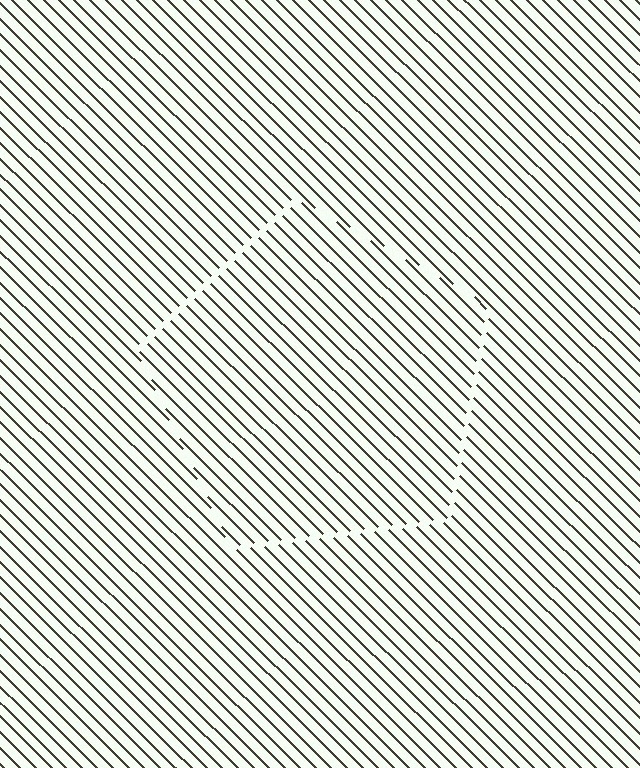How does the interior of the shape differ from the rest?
The interior of the shape contains the same grating, shifted by half a period — the contour is defined by the phase discontinuity where line-ends from the inner and outer gratings abut.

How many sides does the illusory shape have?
5 sides — the line-ends trace a pentagon.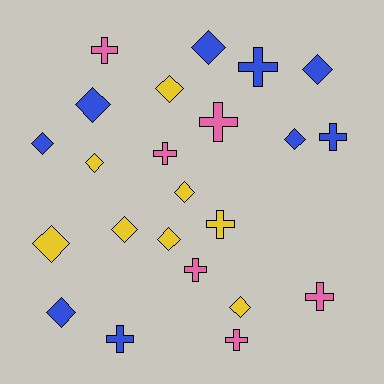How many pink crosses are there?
There are 6 pink crosses.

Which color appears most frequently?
Blue, with 9 objects.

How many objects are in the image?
There are 23 objects.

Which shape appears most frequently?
Diamond, with 13 objects.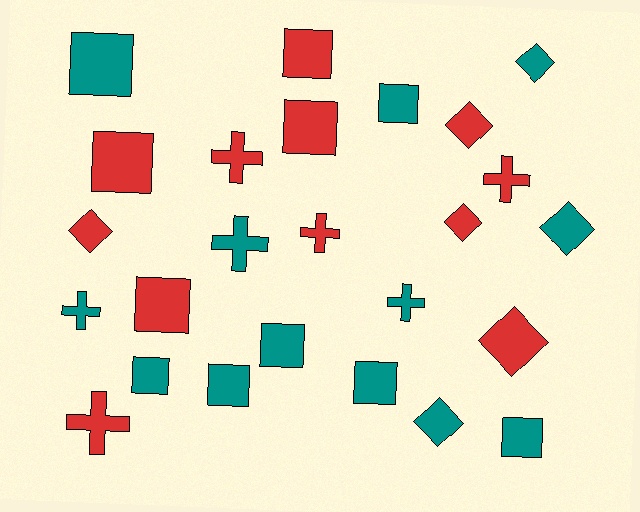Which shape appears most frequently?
Square, with 11 objects.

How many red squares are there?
There are 4 red squares.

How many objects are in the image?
There are 25 objects.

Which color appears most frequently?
Teal, with 13 objects.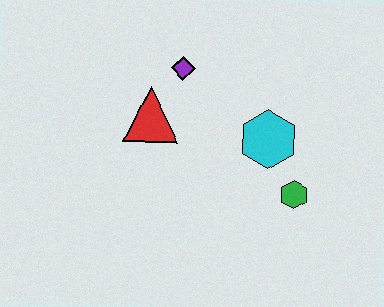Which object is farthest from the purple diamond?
The green hexagon is farthest from the purple diamond.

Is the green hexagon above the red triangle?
No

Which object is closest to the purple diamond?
The red triangle is closest to the purple diamond.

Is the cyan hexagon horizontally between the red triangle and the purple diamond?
No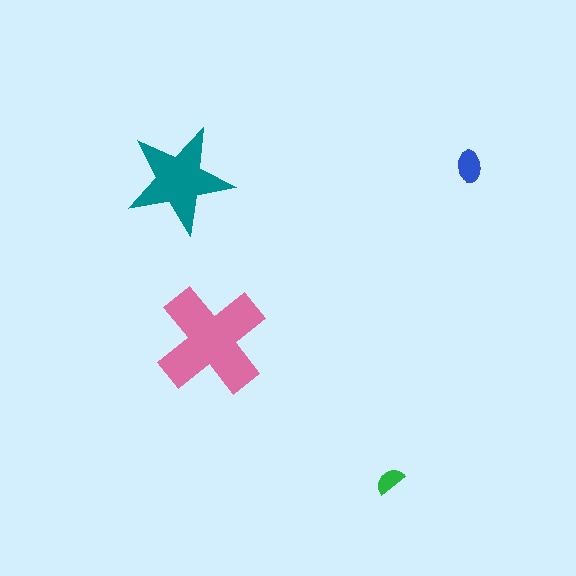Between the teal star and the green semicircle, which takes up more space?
The teal star.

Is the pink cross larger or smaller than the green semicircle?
Larger.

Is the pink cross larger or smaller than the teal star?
Larger.